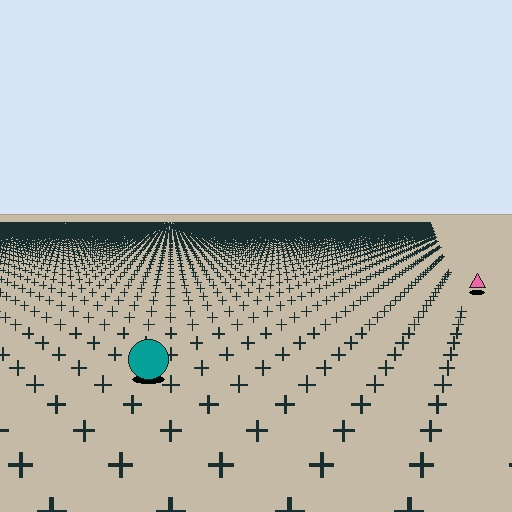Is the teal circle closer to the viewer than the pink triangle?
Yes. The teal circle is closer — you can tell from the texture gradient: the ground texture is coarser near it.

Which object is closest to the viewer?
The teal circle is closest. The texture marks near it are larger and more spread out.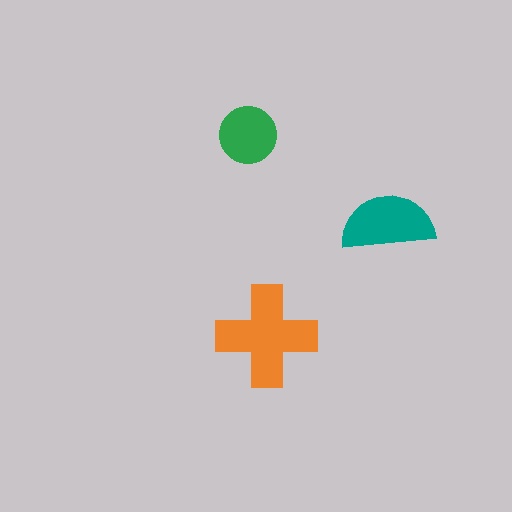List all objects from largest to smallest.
The orange cross, the teal semicircle, the green circle.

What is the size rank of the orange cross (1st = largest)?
1st.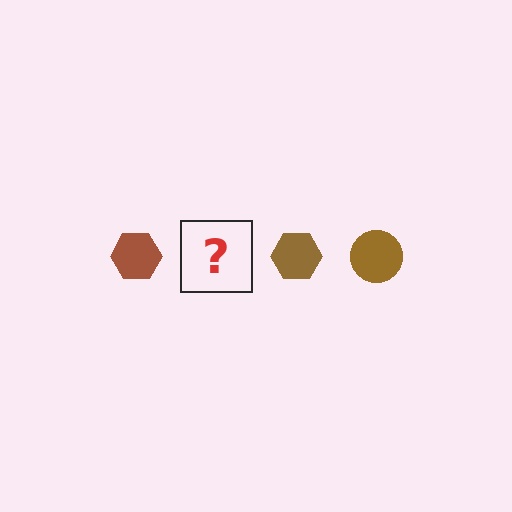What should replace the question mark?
The question mark should be replaced with a brown circle.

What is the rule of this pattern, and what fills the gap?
The rule is that the pattern cycles through hexagon, circle shapes in brown. The gap should be filled with a brown circle.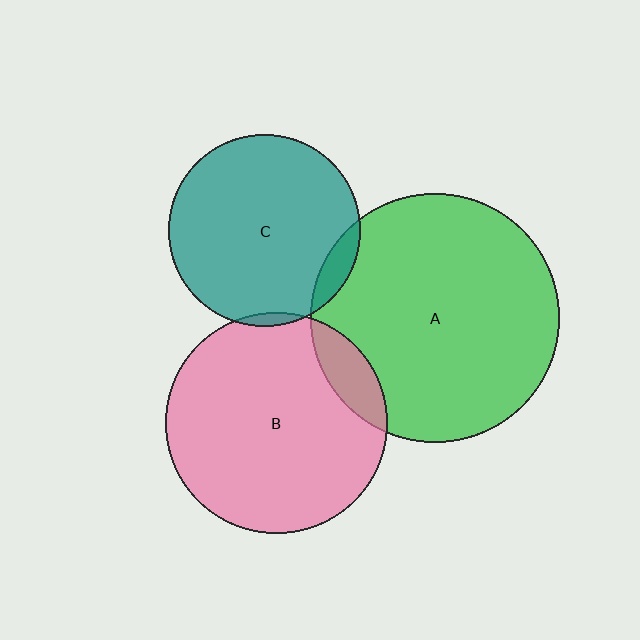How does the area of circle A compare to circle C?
Approximately 1.7 times.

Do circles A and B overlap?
Yes.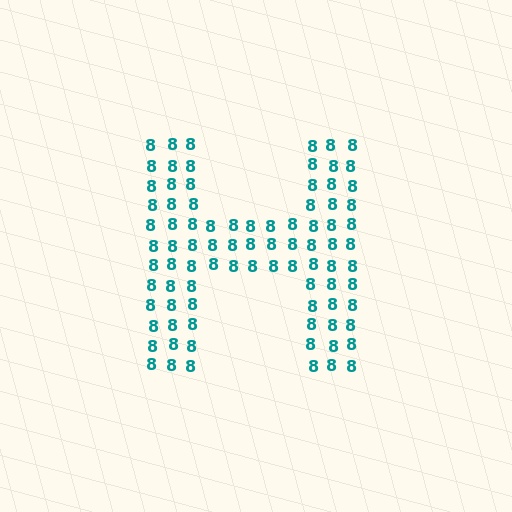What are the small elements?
The small elements are digit 8's.